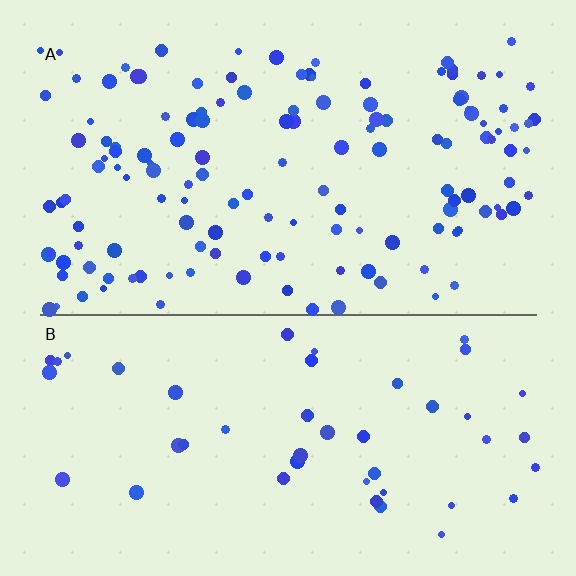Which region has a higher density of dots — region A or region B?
A (the top).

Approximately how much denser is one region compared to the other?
Approximately 3.0× — region A over region B.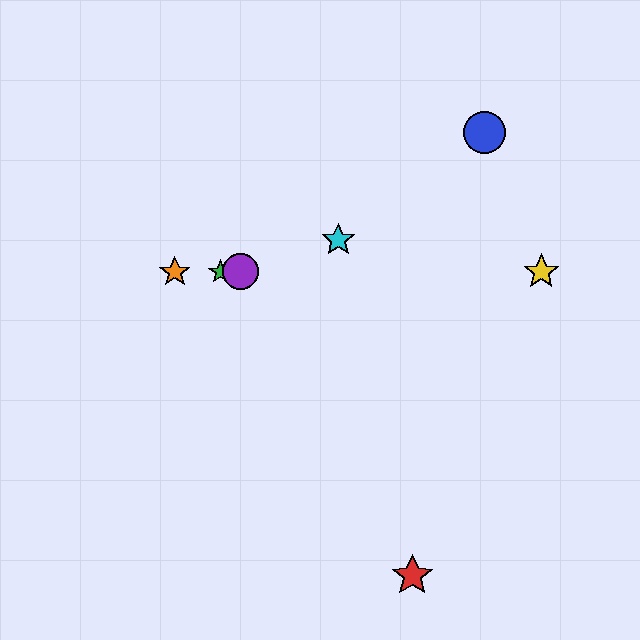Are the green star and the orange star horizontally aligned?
Yes, both are at y≈272.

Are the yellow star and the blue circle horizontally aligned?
No, the yellow star is at y≈272 and the blue circle is at y≈132.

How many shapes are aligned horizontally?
4 shapes (the green star, the yellow star, the purple circle, the orange star) are aligned horizontally.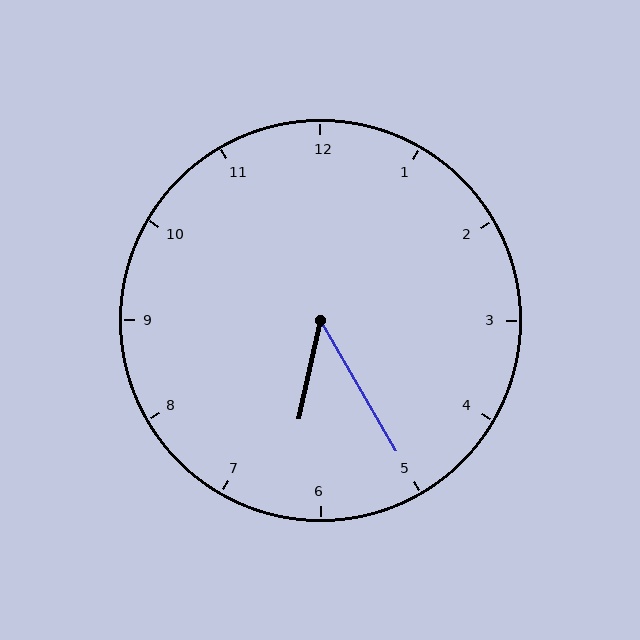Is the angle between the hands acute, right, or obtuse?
It is acute.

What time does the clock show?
6:25.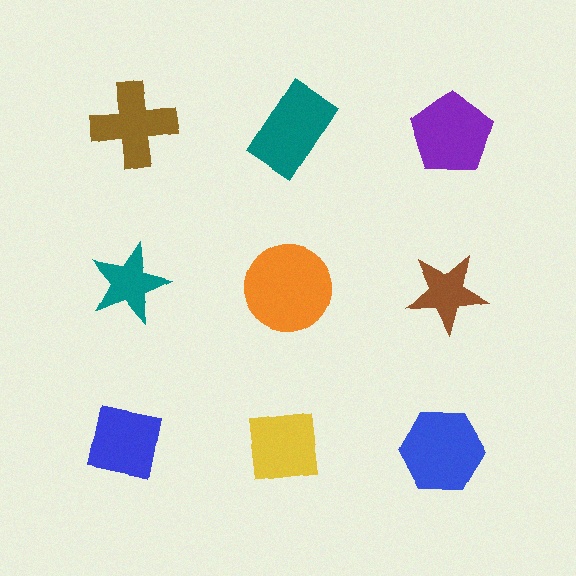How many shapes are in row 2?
3 shapes.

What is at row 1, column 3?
A purple pentagon.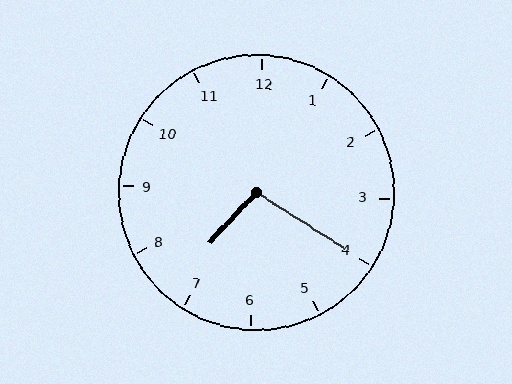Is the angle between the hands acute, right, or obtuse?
It is obtuse.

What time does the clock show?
7:20.